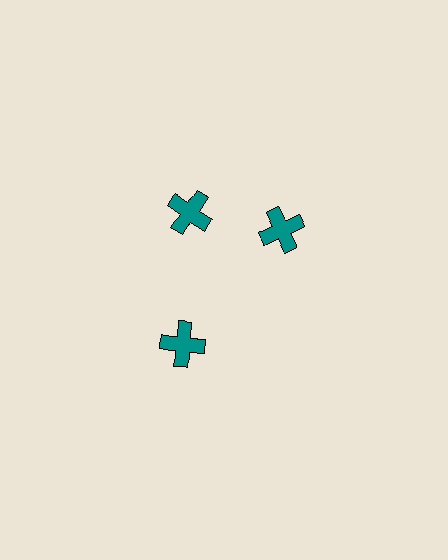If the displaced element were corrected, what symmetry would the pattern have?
It would have 3-fold rotational symmetry — the pattern would map onto itself every 120 degrees.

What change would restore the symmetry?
The symmetry would be restored by rotating it back into even spacing with its neighbors so that all 3 crosses sit at equal angles and equal distance from the center.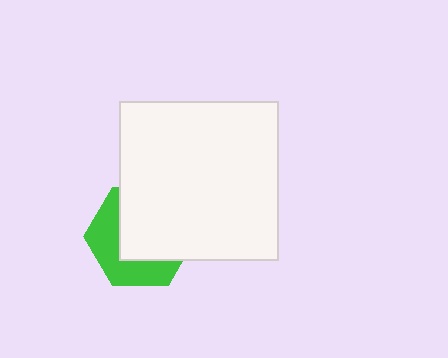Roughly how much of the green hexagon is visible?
A small part of it is visible (roughly 42%).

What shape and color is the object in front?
The object in front is a white square.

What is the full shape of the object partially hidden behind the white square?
The partially hidden object is a green hexagon.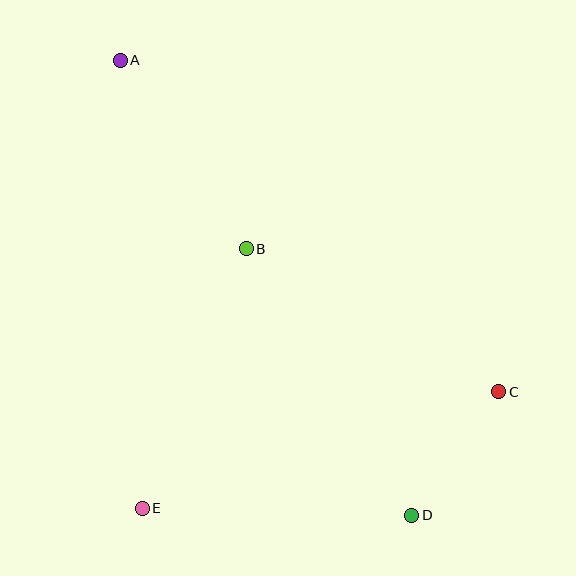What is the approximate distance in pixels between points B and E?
The distance between B and E is approximately 280 pixels.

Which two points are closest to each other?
Points C and D are closest to each other.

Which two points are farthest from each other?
Points A and D are farthest from each other.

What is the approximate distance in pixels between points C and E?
The distance between C and E is approximately 375 pixels.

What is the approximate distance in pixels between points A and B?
The distance between A and B is approximately 227 pixels.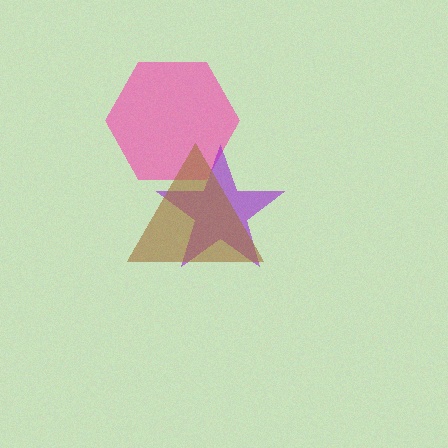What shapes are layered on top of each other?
The layered shapes are: a pink hexagon, a purple star, a brown triangle.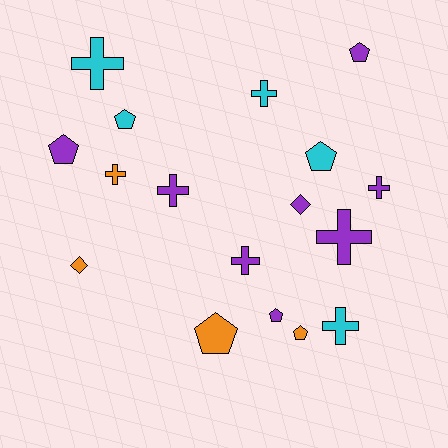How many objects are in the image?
There are 17 objects.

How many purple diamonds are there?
There is 1 purple diamond.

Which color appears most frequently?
Purple, with 8 objects.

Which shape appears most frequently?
Cross, with 8 objects.